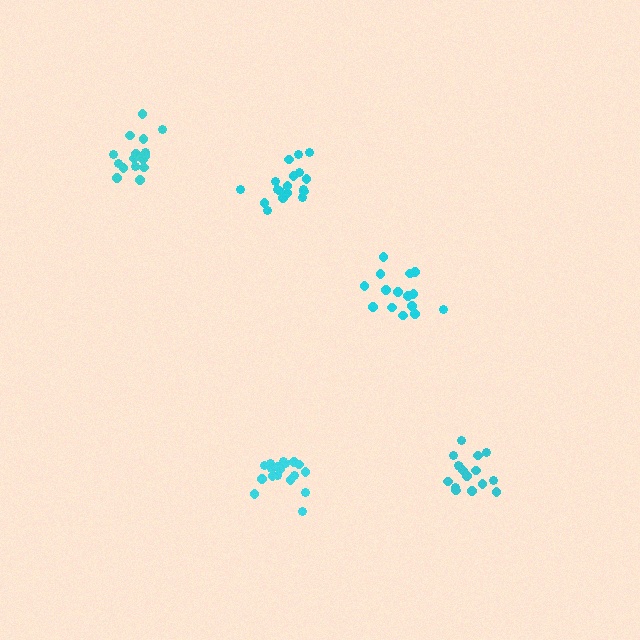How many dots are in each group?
Group 1: 17 dots, Group 2: 15 dots, Group 3: 16 dots, Group 4: 18 dots, Group 5: 18 dots (84 total).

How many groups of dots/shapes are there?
There are 5 groups.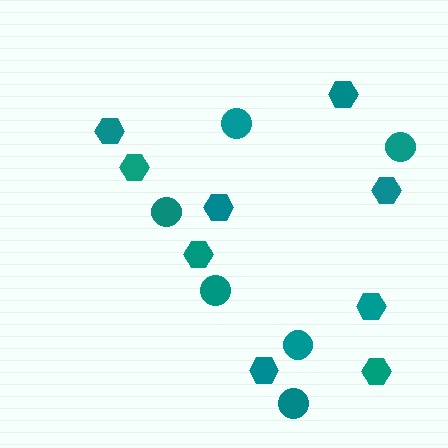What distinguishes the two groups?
There are 2 groups: one group of hexagons (9) and one group of circles (6).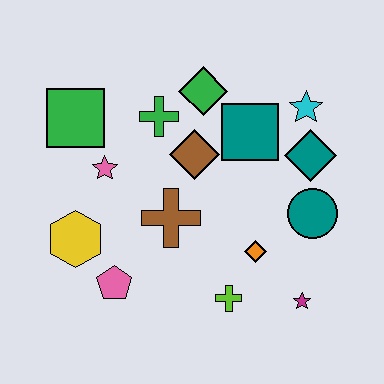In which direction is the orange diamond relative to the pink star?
The orange diamond is to the right of the pink star.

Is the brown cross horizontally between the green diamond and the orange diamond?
No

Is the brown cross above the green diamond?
No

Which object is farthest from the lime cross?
The green square is farthest from the lime cross.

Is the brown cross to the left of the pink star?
No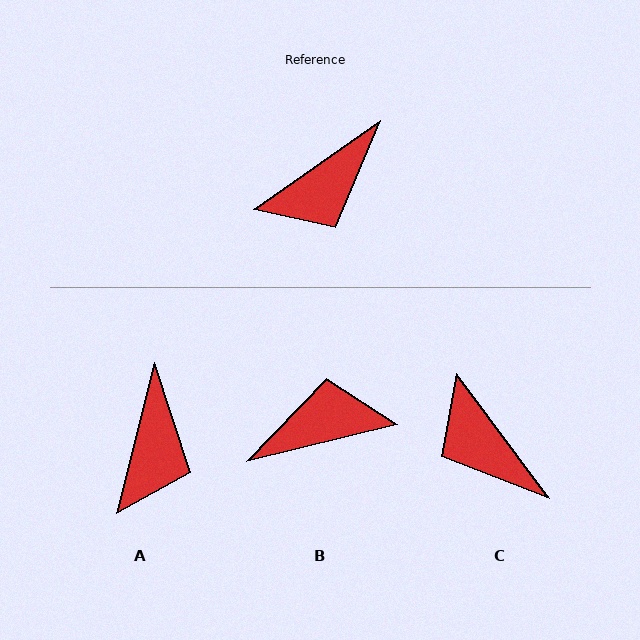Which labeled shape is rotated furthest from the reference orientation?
B, about 159 degrees away.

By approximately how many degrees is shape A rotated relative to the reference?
Approximately 41 degrees counter-clockwise.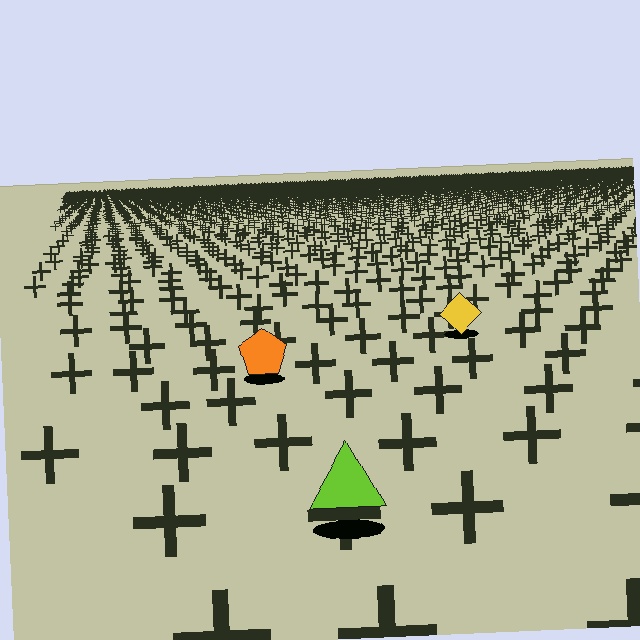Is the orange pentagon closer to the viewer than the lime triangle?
No. The lime triangle is closer — you can tell from the texture gradient: the ground texture is coarser near it.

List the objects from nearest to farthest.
From nearest to farthest: the lime triangle, the orange pentagon, the yellow diamond.